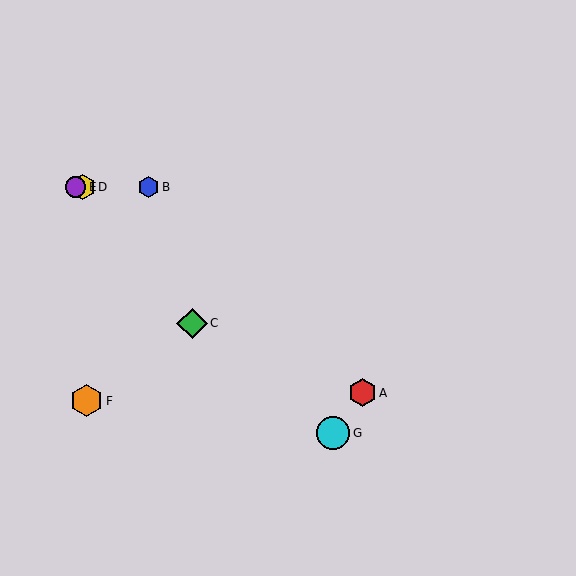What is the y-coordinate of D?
Object D is at y≈187.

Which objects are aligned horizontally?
Objects B, D, E are aligned horizontally.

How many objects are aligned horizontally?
3 objects (B, D, E) are aligned horizontally.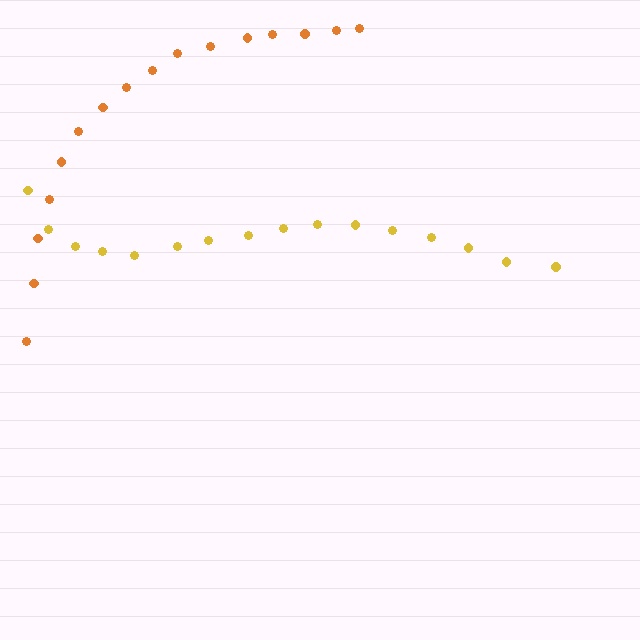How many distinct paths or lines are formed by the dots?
There are 2 distinct paths.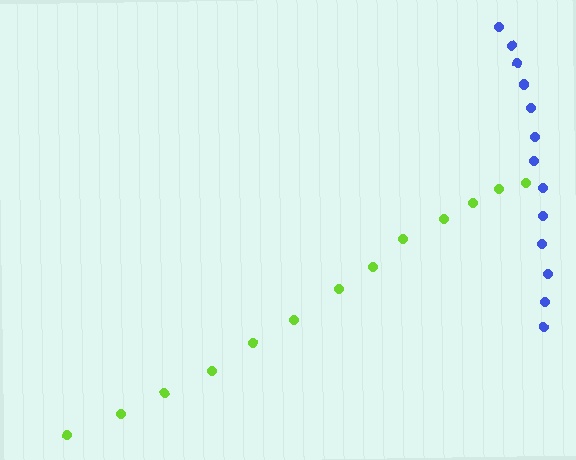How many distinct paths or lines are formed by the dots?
There are 2 distinct paths.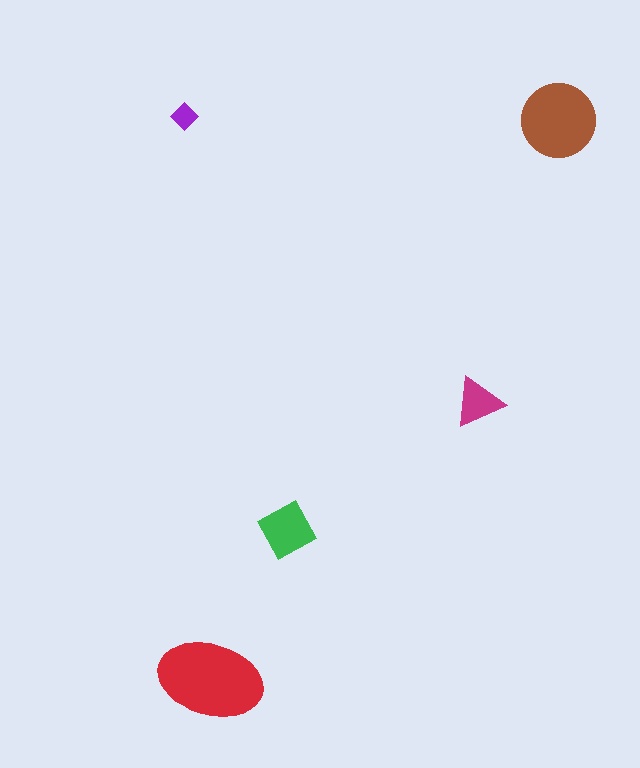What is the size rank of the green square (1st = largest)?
3rd.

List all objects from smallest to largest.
The purple diamond, the magenta triangle, the green square, the brown circle, the red ellipse.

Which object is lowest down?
The red ellipse is bottommost.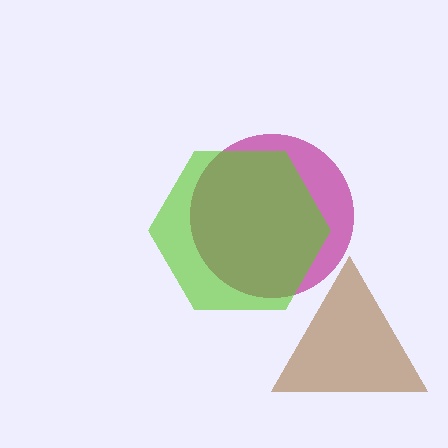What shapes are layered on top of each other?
The layered shapes are: a magenta circle, a lime hexagon, a brown triangle.